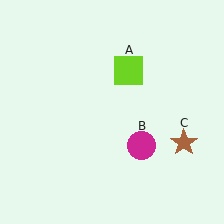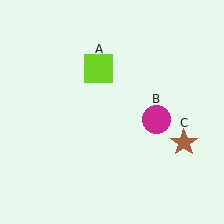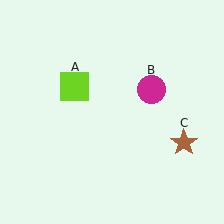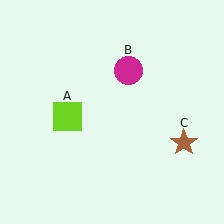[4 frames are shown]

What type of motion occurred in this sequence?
The lime square (object A), magenta circle (object B) rotated counterclockwise around the center of the scene.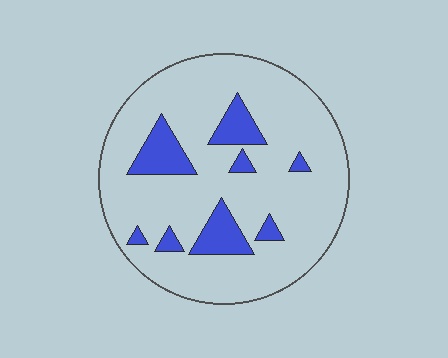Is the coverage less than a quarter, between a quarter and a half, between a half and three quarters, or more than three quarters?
Less than a quarter.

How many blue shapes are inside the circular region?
8.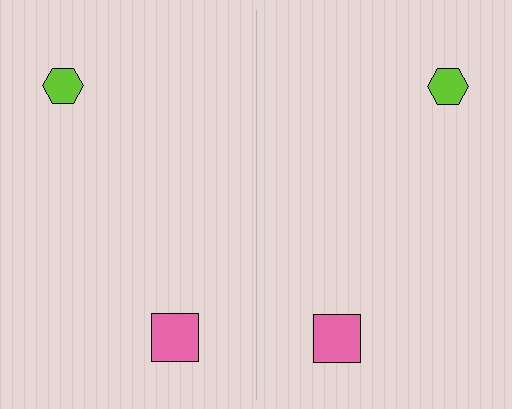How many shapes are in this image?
There are 4 shapes in this image.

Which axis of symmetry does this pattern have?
The pattern has a vertical axis of symmetry running through the center of the image.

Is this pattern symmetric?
Yes, this pattern has bilateral (reflection) symmetry.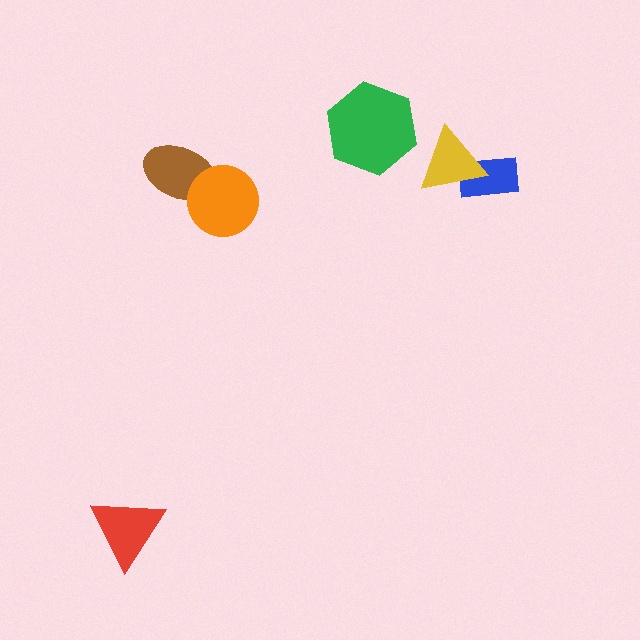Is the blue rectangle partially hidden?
Yes, it is partially covered by another shape.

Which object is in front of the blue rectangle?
The yellow triangle is in front of the blue rectangle.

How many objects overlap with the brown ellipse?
1 object overlaps with the brown ellipse.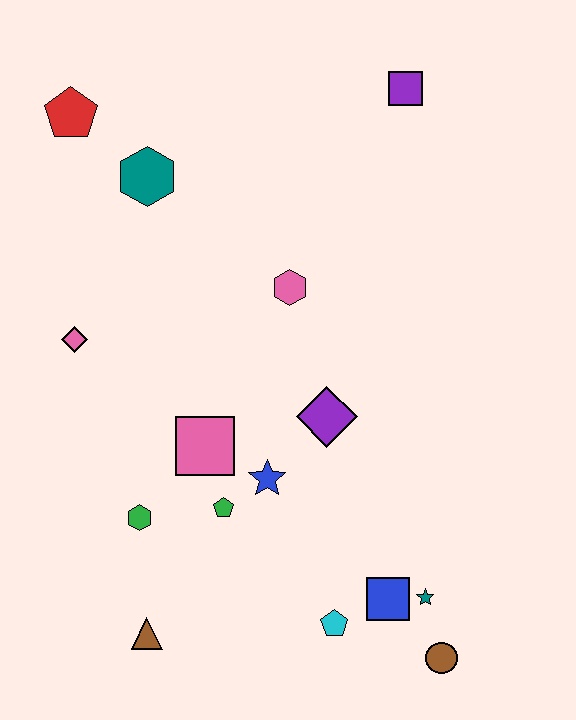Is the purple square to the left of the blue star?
No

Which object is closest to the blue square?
The teal star is closest to the blue square.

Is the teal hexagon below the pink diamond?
No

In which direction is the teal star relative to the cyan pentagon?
The teal star is to the right of the cyan pentagon.